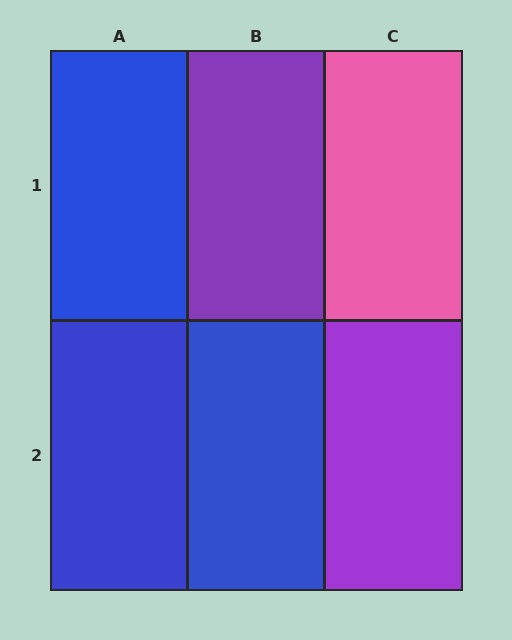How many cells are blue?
3 cells are blue.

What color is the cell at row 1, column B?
Purple.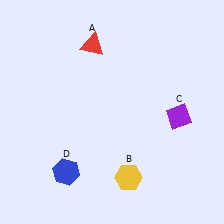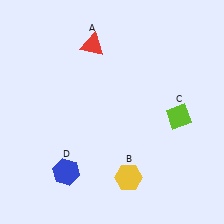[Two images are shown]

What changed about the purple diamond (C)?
In Image 1, C is purple. In Image 2, it changed to lime.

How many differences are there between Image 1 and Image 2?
There is 1 difference between the two images.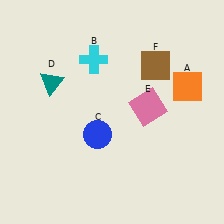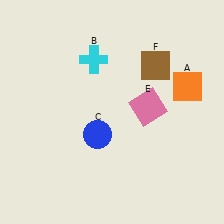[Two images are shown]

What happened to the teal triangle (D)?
The teal triangle (D) was removed in Image 2. It was in the top-left area of Image 1.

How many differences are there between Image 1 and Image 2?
There is 1 difference between the two images.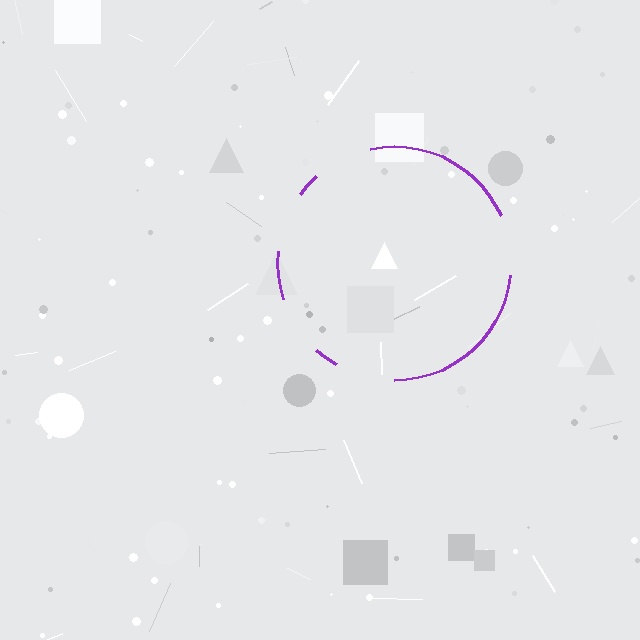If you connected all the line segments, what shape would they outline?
They would outline a circle.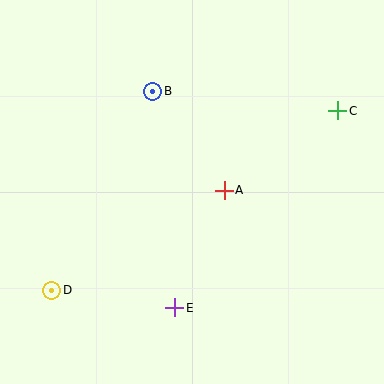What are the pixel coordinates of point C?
Point C is at (338, 111).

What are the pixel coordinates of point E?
Point E is at (175, 308).